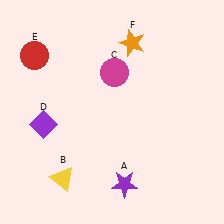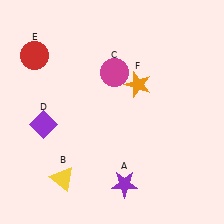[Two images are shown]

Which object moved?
The orange star (F) moved down.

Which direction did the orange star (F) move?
The orange star (F) moved down.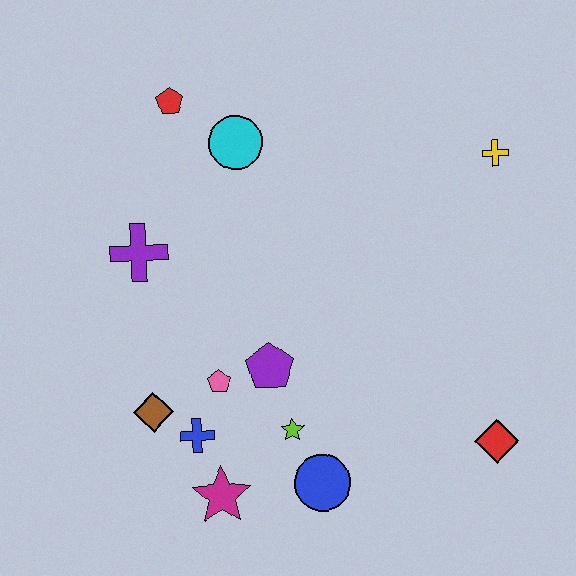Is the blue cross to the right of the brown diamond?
Yes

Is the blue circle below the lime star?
Yes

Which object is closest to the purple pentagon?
The pink pentagon is closest to the purple pentagon.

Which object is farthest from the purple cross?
The red diamond is farthest from the purple cross.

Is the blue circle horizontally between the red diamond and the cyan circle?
Yes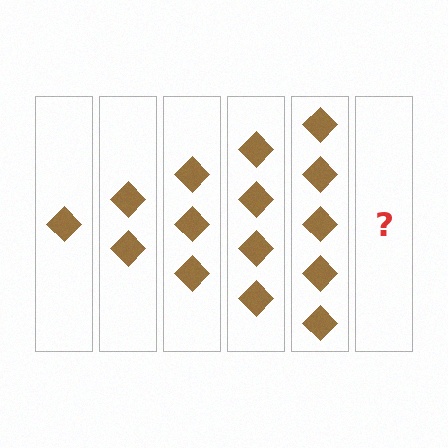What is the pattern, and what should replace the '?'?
The pattern is that each step adds one more diamond. The '?' should be 6 diamonds.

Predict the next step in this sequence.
The next step is 6 diamonds.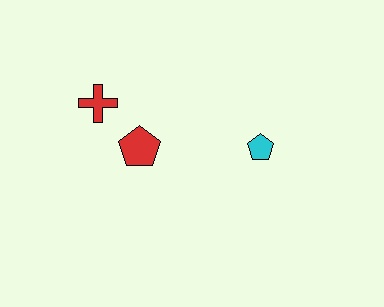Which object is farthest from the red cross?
The cyan pentagon is farthest from the red cross.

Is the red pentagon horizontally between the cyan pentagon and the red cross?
Yes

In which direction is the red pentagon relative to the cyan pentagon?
The red pentagon is to the left of the cyan pentagon.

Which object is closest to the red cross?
The red pentagon is closest to the red cross.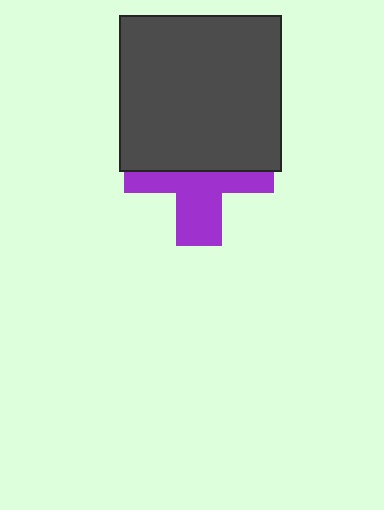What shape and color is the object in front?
The object in front is a dark gray rectangle.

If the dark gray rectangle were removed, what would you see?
You would see the complete purple cross.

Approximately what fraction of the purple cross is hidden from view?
Roughly 51% of the purple cross is hidden behind the dark gray rectangle.